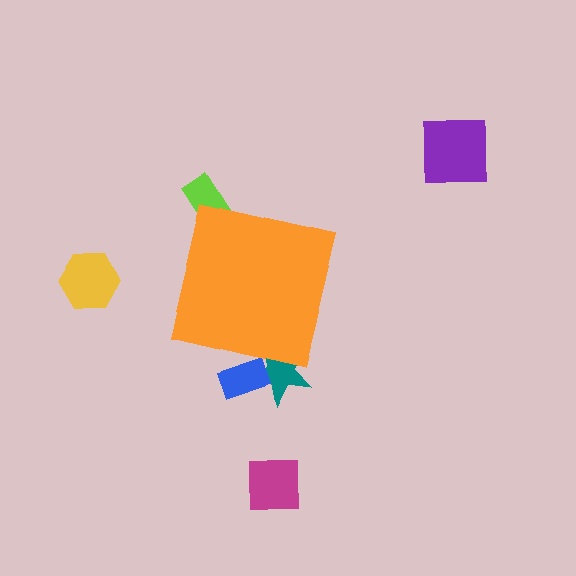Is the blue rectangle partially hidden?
Yes, the blue rectangle is partially hidden behind the orange square.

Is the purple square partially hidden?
No, the purple square is fully visible.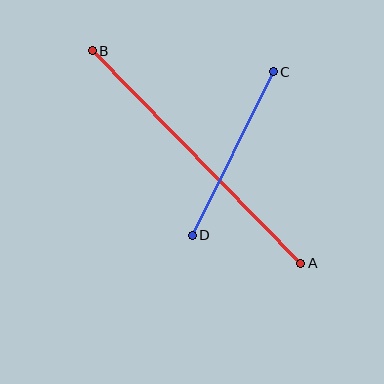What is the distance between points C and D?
The distance is approximately 183 pixels.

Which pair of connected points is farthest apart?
Points A and B are farthest apart.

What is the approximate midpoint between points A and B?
The midpoint is at approximately (196, 157) pixels.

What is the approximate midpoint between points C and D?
The midpoint is at approximately (233, 153) pixels.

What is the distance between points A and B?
The distance is approximately 297 pixels.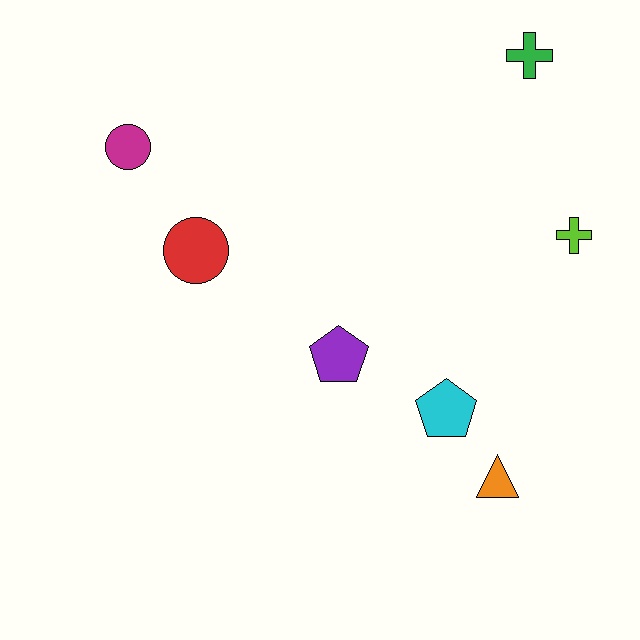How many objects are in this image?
There are 7 objects.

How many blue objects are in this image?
There are no blue objects.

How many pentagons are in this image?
There are 2 pentagons.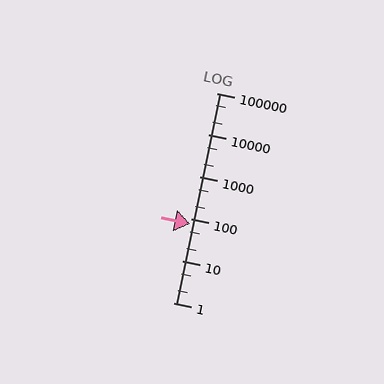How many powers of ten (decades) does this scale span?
The scale spans 5 decades, from 1 to 100000.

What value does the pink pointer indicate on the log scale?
The pointer indicates approximately 76.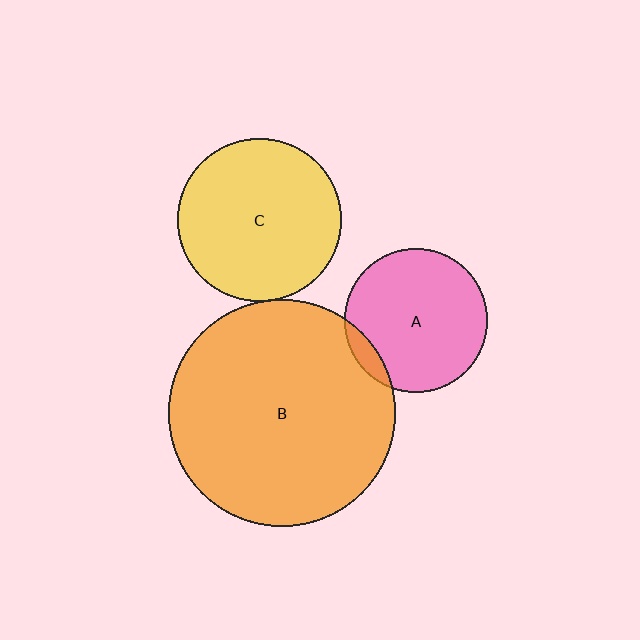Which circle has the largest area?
Circle B (orange).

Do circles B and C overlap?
Yes.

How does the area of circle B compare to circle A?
Approximately 2.5 times.